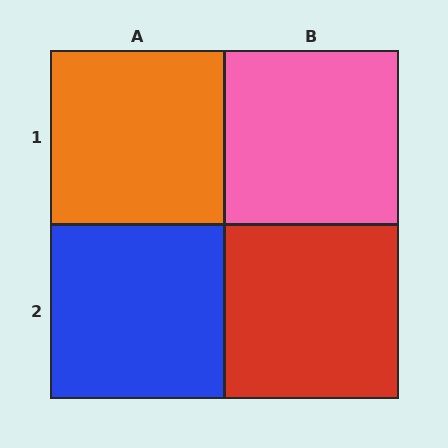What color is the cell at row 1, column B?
Pink.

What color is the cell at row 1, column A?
Orange.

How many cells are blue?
1 cell is blue.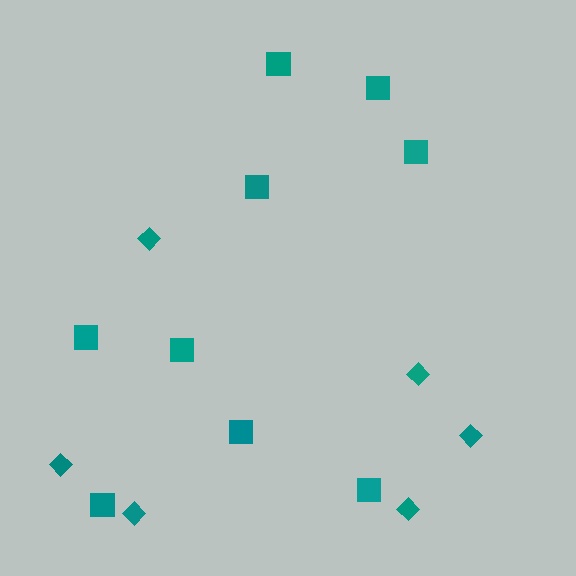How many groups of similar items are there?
There are 2 groups: one group of diamonds (6) and one group of squares (9).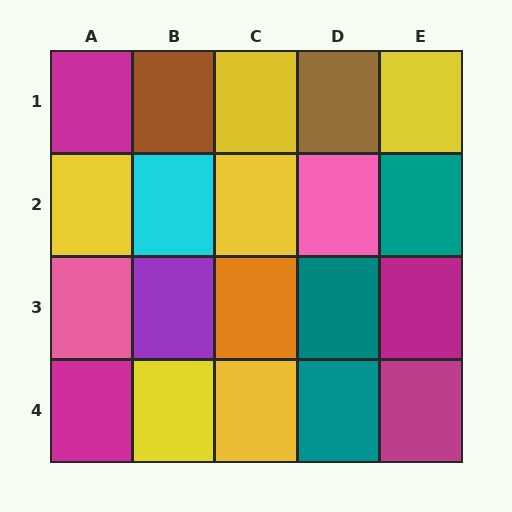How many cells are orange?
1 cell is orange.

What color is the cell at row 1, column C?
Yellow.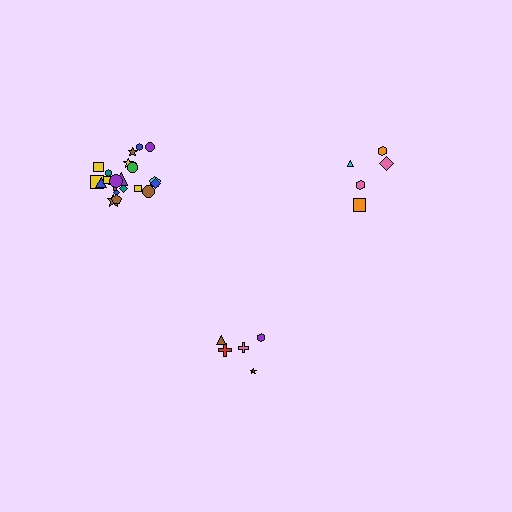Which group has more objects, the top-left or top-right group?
The top-left group.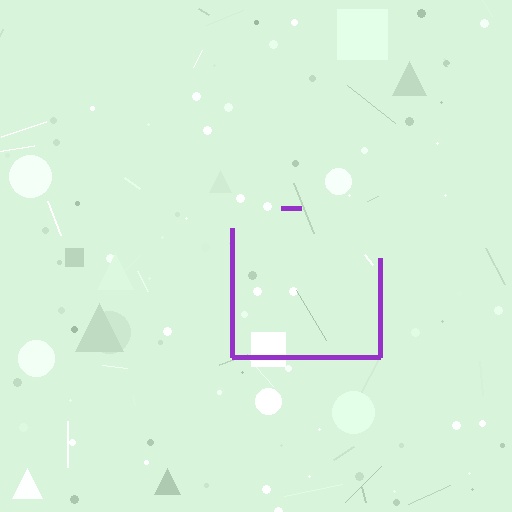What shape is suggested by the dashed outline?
The dashed outline suggests a square.